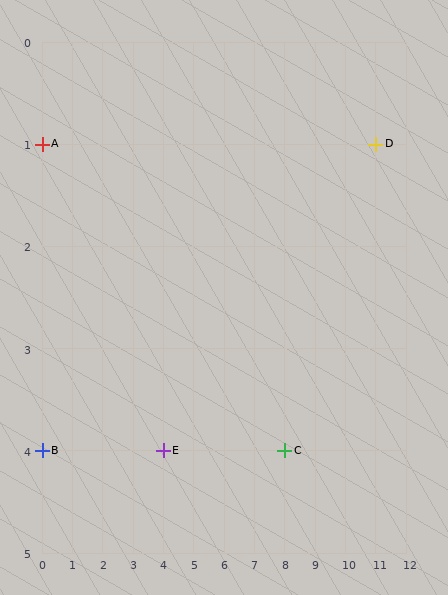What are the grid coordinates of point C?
Point C is at grid coordinates (8, 4).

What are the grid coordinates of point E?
Point E is at grid coordinates (4, 4).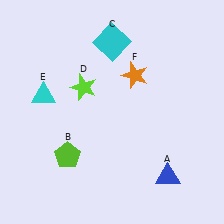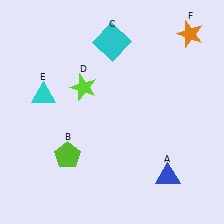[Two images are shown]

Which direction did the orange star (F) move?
The orange star (F) moved right.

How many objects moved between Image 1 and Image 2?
1 object moved between the two images.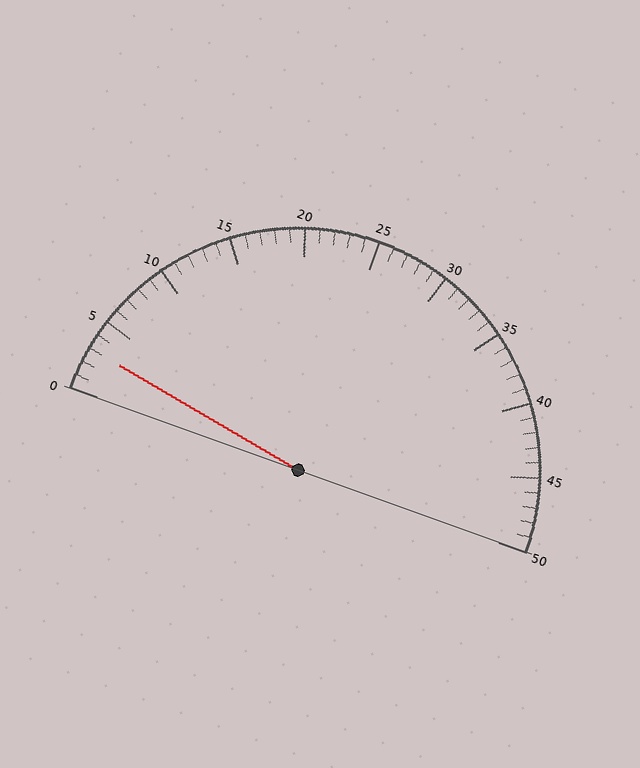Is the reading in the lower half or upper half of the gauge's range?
The reading is in the lower half of the range (0 to 50).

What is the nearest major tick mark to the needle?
The nearest major tick mark is 5.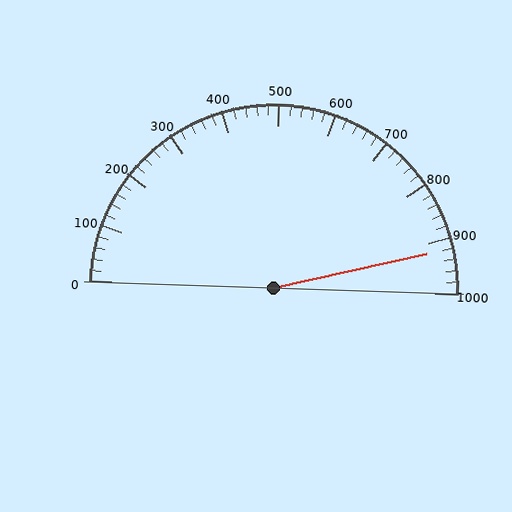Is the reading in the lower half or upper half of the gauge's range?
The reading is in the upper half of the range (0 to 1000).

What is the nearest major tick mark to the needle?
The nearest major tick mark is 900.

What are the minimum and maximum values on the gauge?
The gauge ranges from 0 to 1000.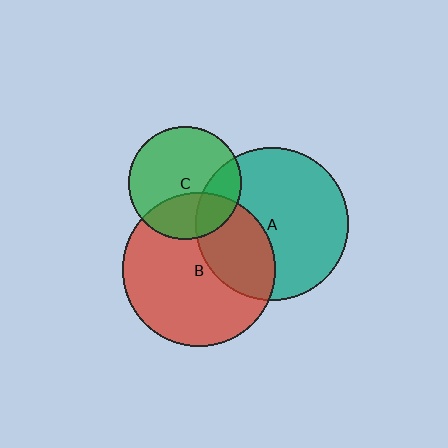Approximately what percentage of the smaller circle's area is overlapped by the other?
Approximately 35%.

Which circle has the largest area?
Circle B (red).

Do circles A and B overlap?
Yes.